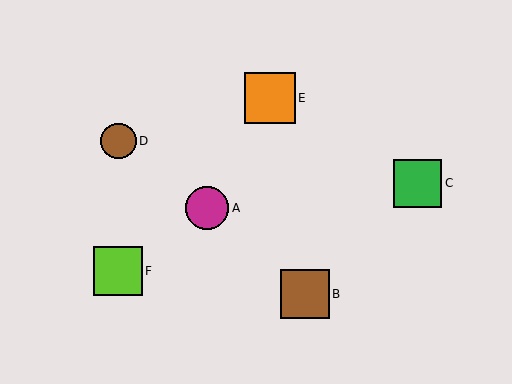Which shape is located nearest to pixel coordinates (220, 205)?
The magenta circle (labeled A) at (207, 208) is nearest to that location.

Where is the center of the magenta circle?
The center of the magenta circle is at (207, 208).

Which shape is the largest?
The orange square (labeled E) is the largest.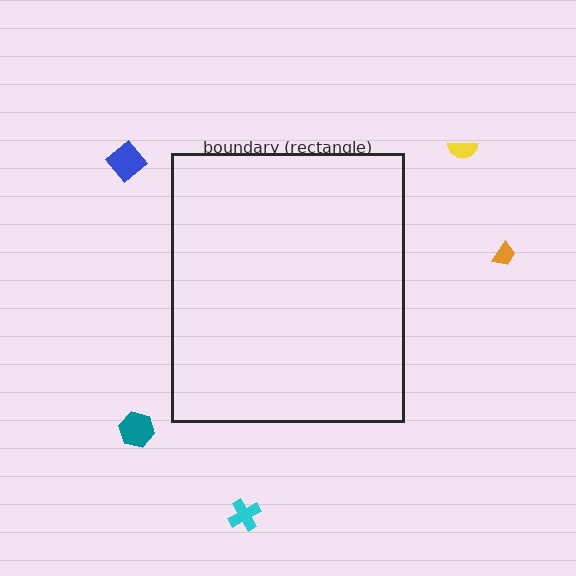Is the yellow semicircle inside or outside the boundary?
Outside.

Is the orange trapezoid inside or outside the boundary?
Outside.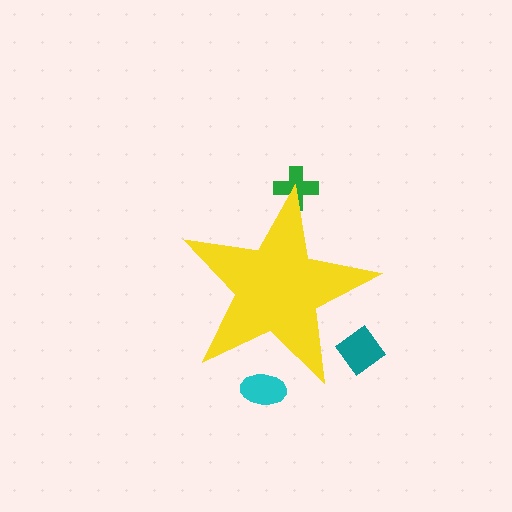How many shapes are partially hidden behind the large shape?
3 shapes are partially hidden.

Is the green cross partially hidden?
Yes, the green cross is partially hidden behind the yellow star.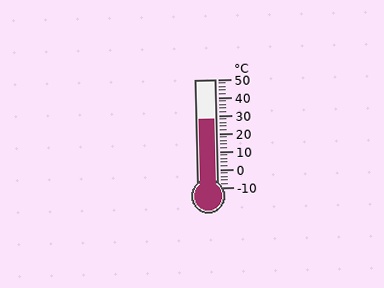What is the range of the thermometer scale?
The thermometer scale ranges from -10°C to 50°C.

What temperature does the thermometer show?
The thermometer shows approximately 28°C.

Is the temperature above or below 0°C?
The temperature is above 0°C.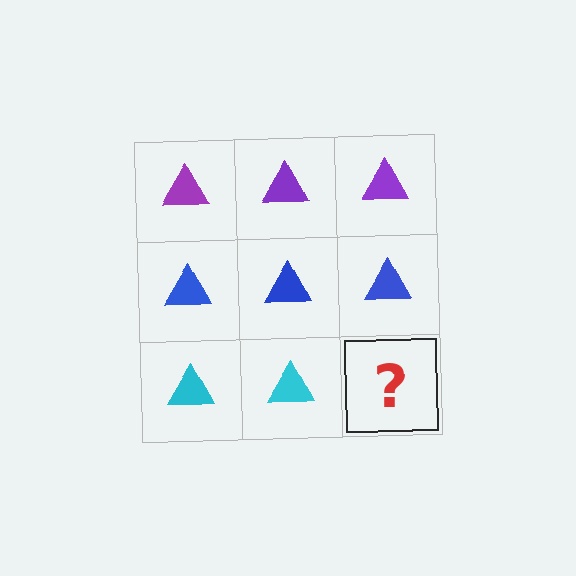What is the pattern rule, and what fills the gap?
The rule is that each row has a consistent color. The gap should be filled with a cyan triangle.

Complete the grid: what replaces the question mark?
The question mark should be replaced with a cyan triangle.